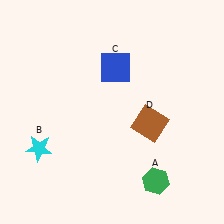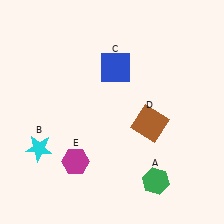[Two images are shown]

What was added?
A magenta hexagon (E) was added in Image 2.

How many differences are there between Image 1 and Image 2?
There is 1 difference between the two images.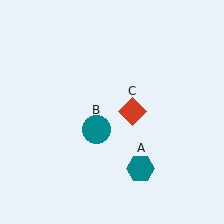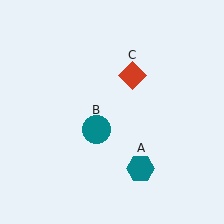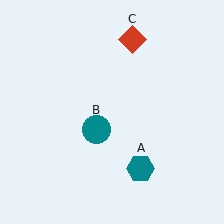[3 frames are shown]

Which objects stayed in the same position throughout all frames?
Teal hexagon (object A) and teal circle (object B) remained stationary.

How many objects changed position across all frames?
1 object changed position: red diamond (object C).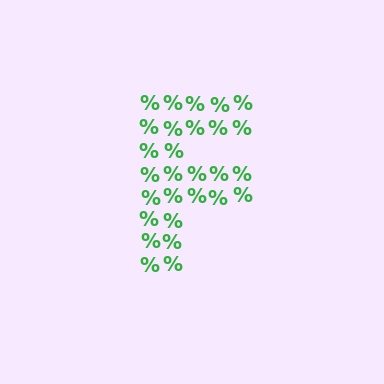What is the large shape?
The large shape is the letter F.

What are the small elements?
The small elements are percent signs.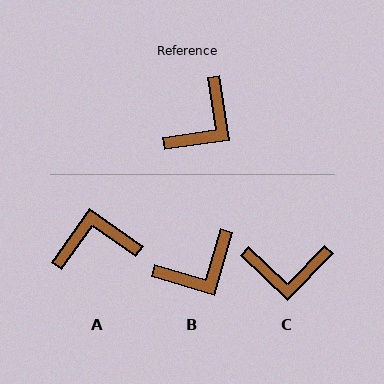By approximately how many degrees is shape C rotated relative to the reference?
Approximately 52 degrees clockwise.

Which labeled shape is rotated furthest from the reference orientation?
A, about 137 degrees away.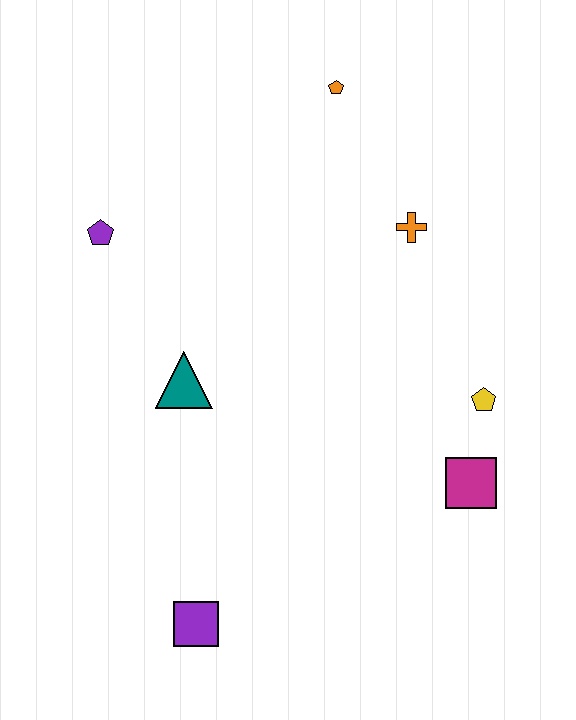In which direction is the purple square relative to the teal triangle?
The purple square is below the teal triangle.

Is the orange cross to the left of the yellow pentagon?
Yes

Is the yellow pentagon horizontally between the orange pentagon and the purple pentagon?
No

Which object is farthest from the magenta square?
The purple pentagon is farthest from the magenta square.